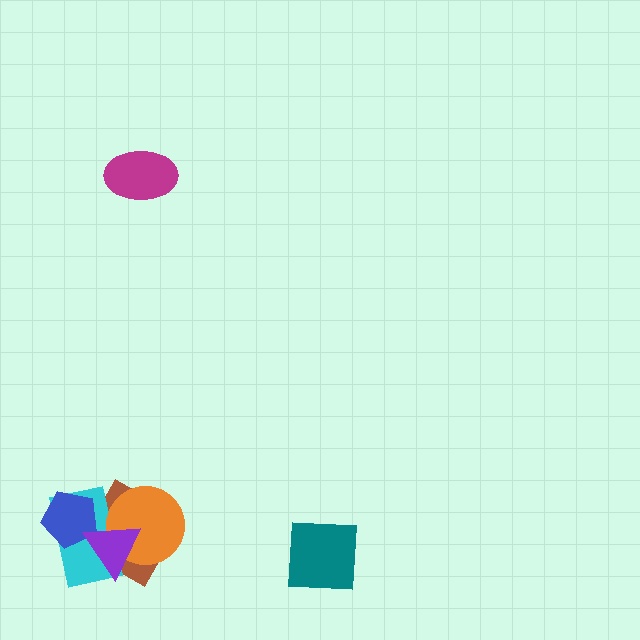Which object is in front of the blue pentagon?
The purple triangle is in front of the blue pentagon.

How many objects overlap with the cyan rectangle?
4 objects overlap with the cyan rectangle.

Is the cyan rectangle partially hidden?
Yes, it is partially covered by another shape.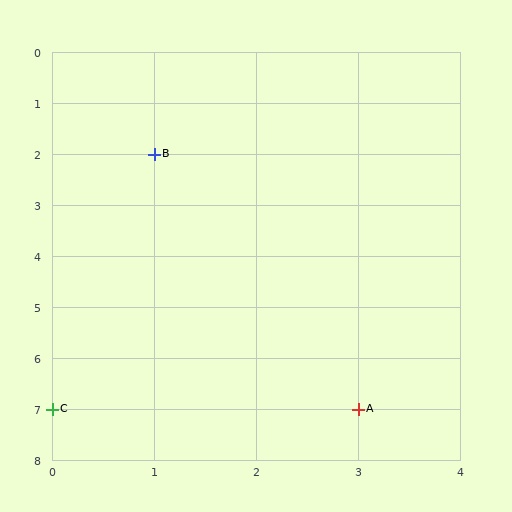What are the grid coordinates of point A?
Point A is at grid coordinates (3, 7).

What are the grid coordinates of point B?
Point B is at grid coordinates (1, 2).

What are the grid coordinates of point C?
Point C is at grid coordinates (0, 7).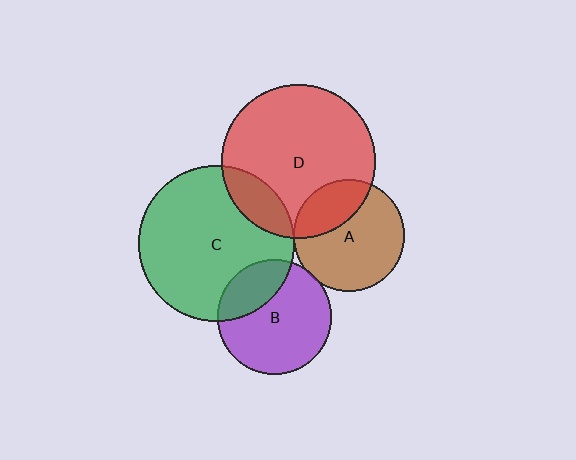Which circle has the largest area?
Circle C (green).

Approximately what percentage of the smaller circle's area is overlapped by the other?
Approximately 5%.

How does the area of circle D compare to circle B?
Approximately 1.8 times.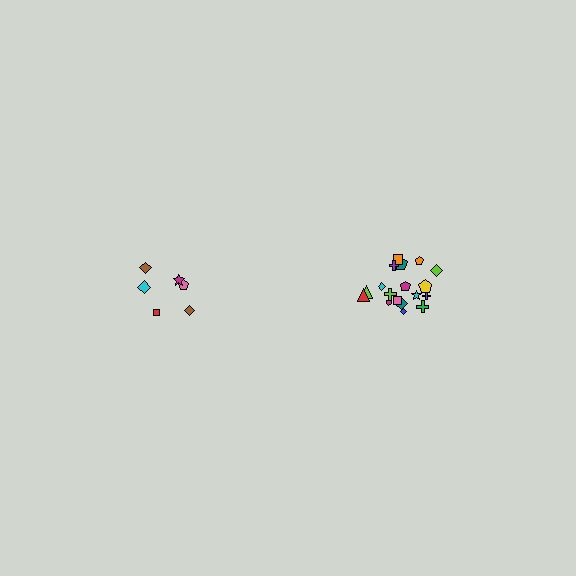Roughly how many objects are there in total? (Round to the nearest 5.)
Roughly 25 objects in total.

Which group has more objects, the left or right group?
The right group.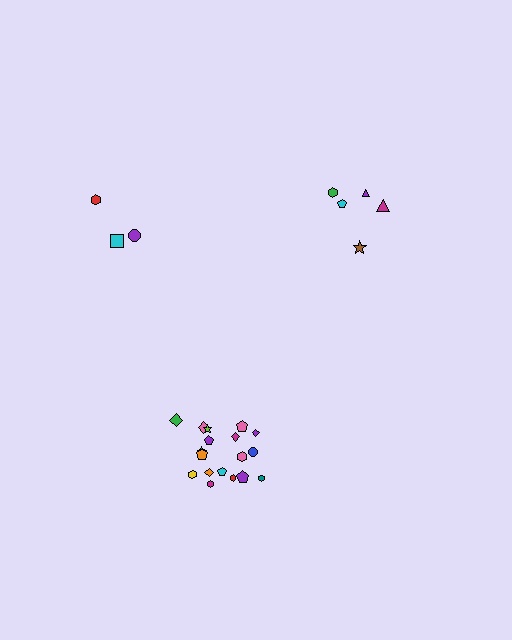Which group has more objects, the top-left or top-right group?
The top-right group.